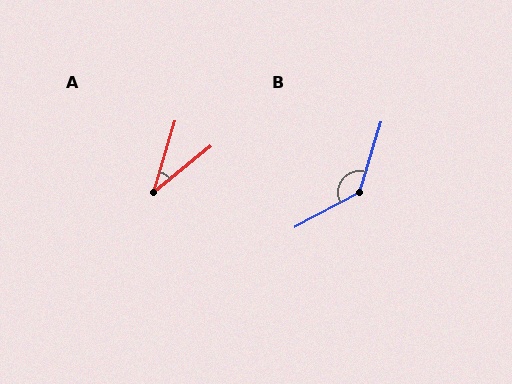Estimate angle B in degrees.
Approximately 135 degrees.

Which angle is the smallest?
A, at approximately 34 degrees.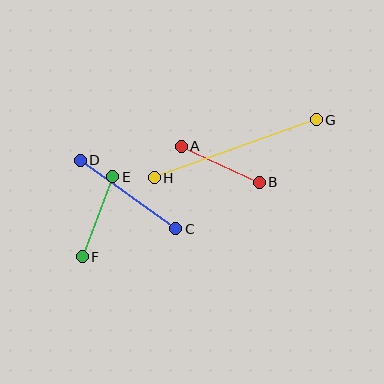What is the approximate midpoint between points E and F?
The midpoint is at approximately (98, 217) pixels.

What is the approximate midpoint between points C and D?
The midpoint is at approximately (128, 194) pixels.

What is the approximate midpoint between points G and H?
The midpoint is at approximately (235, 149) pixels.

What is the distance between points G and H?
The distance is approximately 172 pixels.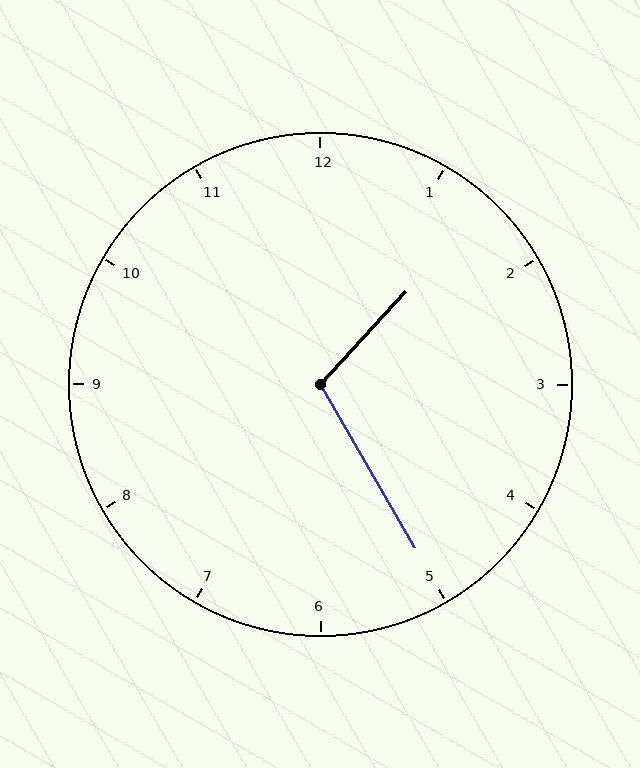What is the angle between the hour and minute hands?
Approximately 108 degrees.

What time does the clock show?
1:25.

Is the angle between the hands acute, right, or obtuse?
It is obtuse.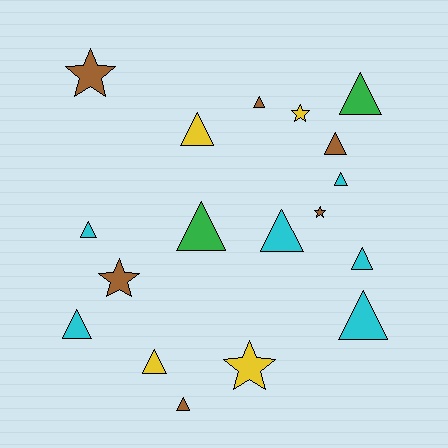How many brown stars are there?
There are 3 brown stars.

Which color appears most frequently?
Cyan, with 6 objects.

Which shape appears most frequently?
Triangle, with 13 objects.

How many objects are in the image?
There are 18 objects.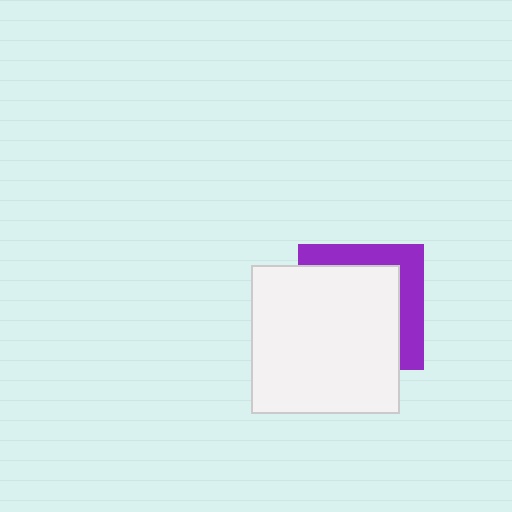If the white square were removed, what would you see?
You would see the complete purple square.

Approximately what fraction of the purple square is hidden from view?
Roughly 67% of the purple square is hidden behind the white square.